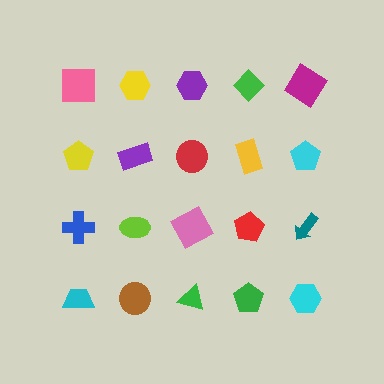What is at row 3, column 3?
A pink square.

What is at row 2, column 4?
A yellow rectangle.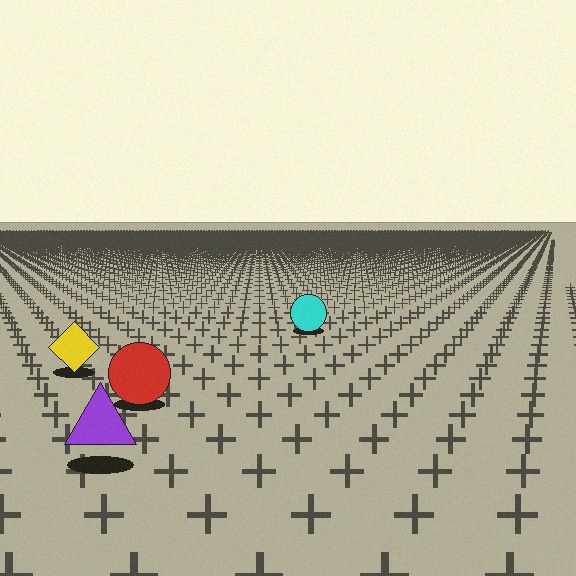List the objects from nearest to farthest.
From nearest to farthest: the purple triangle, the red circle, the yellow diamond, the cyan circle.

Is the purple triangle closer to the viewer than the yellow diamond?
Yes. The purple triangle is closer — you can tell from the texture gradient: the ground texture is coarser near it.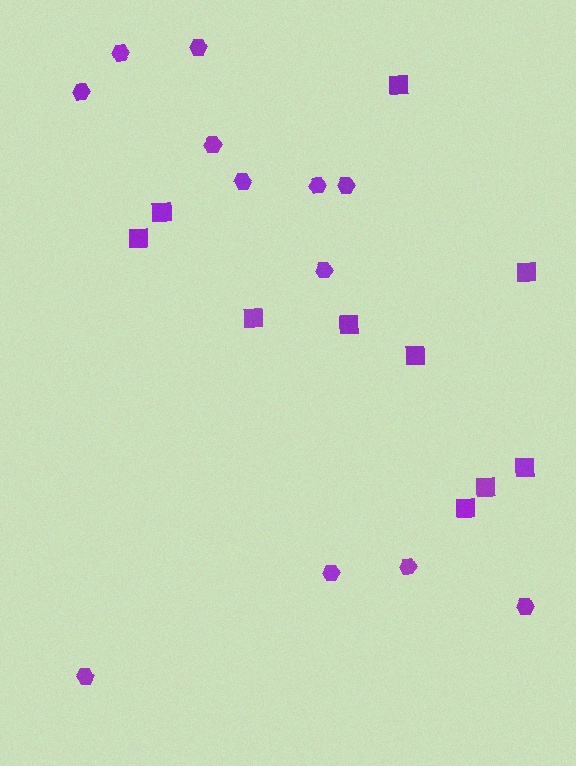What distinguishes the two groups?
There are 2 groups: one group of hexagons (12) and one group of squares (10).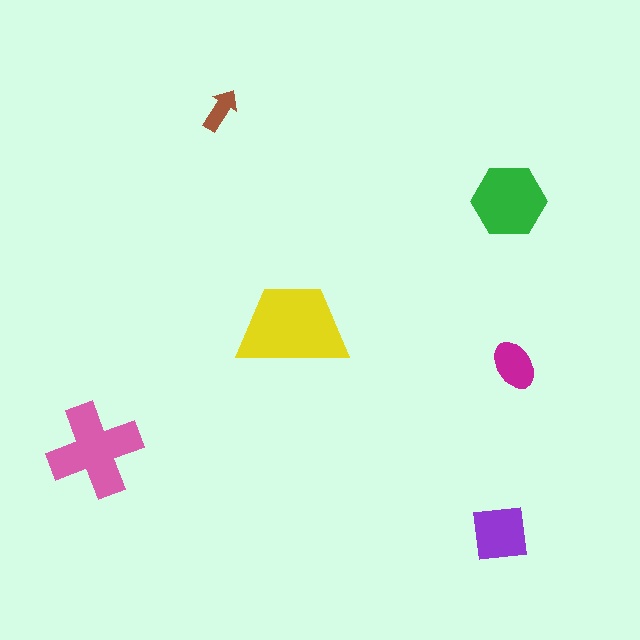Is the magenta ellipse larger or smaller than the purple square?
Smaller.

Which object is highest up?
The brown arrow is topmost.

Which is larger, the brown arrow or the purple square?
The purple square.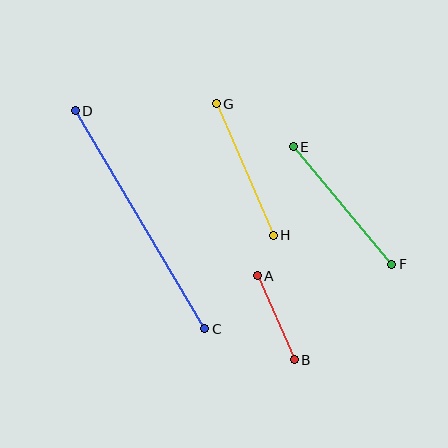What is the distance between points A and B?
The distance is approximately 91 pixels.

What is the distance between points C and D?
The distance is approximately 254 pixels.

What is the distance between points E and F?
The distance is approximately 153 pixels.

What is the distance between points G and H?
The distance is approximately 143 pixels.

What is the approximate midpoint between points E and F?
The midpoint is at approximately (343, 206) pixels.